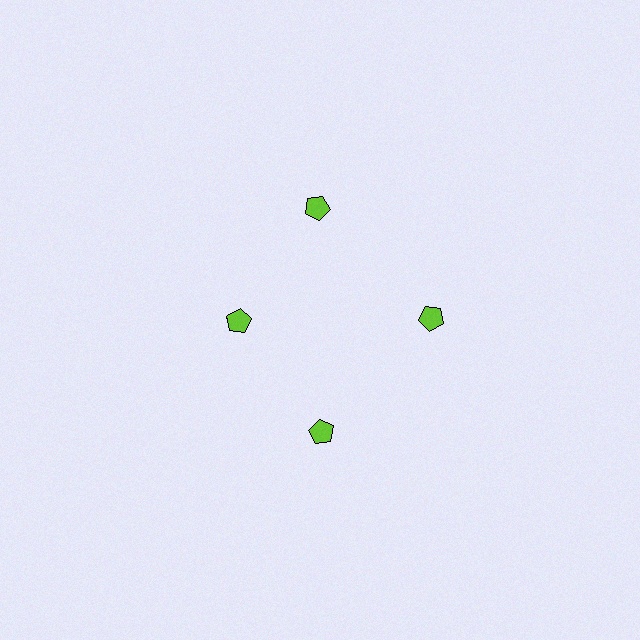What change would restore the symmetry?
The symmetry would be restored by moving it outward, back onto the ring so that all 4 pentagons sit at equal angles and equal distance from the center.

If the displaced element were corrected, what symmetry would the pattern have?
It would have 4-fold rotational symmetry — the pattern would map onto itself every 90 degrees.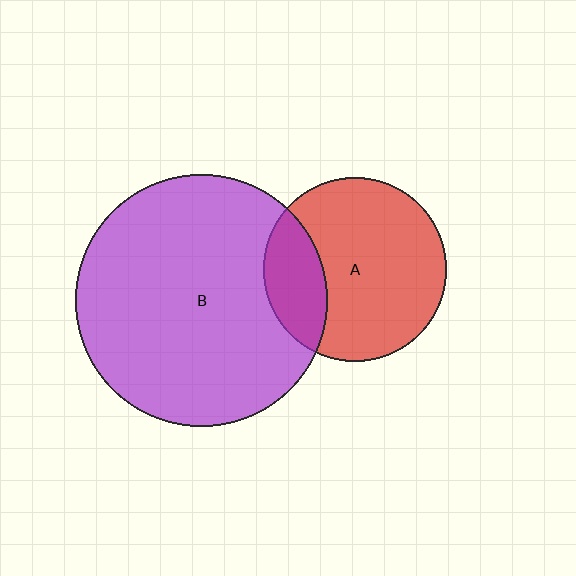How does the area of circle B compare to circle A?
Approximately 1.9 times.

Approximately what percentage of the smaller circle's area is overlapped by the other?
Approximately 25%.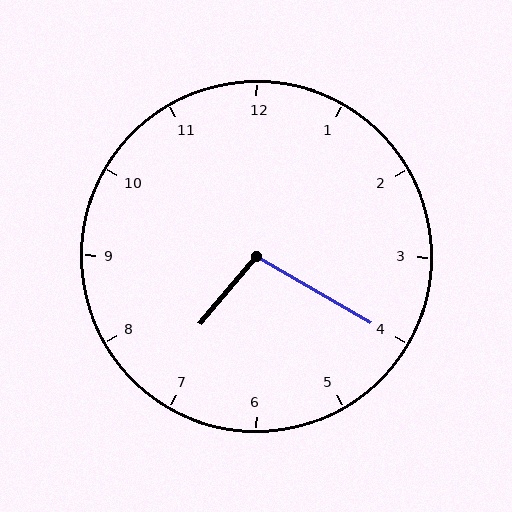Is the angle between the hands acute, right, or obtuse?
It is obtuse.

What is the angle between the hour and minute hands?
Approximately 100 degrees.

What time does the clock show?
7:20.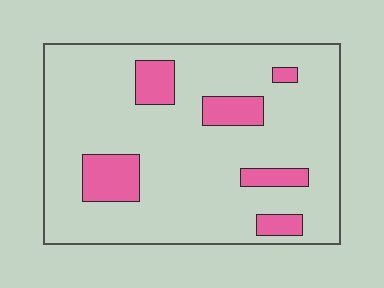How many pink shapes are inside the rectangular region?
6.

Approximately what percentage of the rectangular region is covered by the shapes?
Approximately 15%.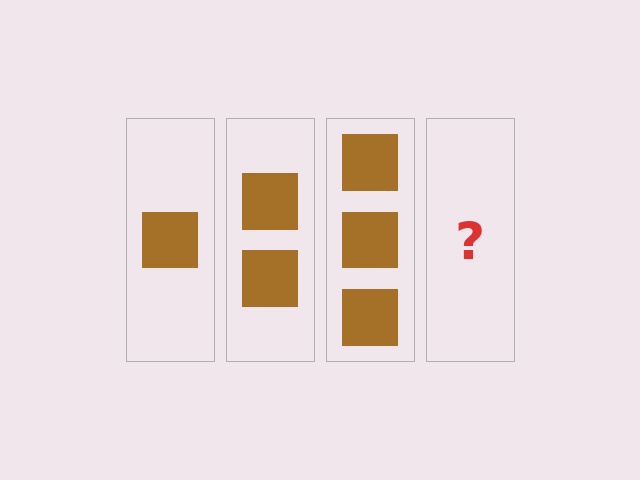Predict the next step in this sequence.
The next step is 4 squares.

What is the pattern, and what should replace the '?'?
The pattern is that each step adds one more square. The '?' should be 4 squares.